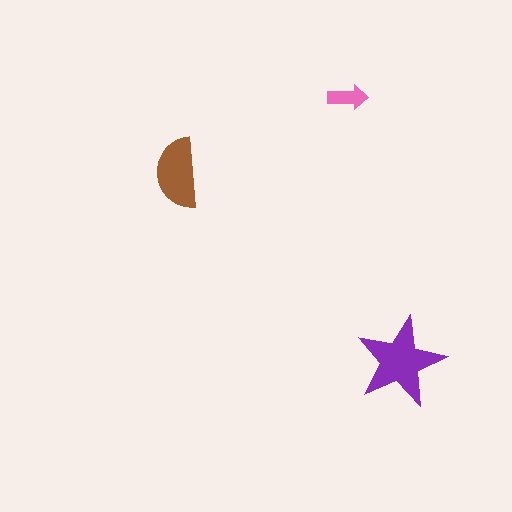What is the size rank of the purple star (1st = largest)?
1st.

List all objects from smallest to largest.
The pink arrow, the brown semicircle, the purple star.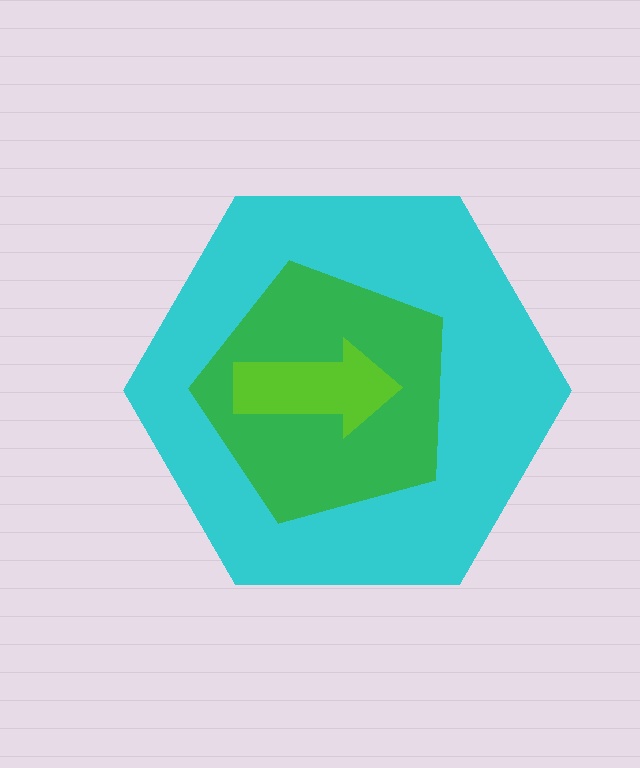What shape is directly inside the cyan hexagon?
The green pentagon.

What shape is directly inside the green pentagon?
The lime arrow.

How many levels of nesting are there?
3.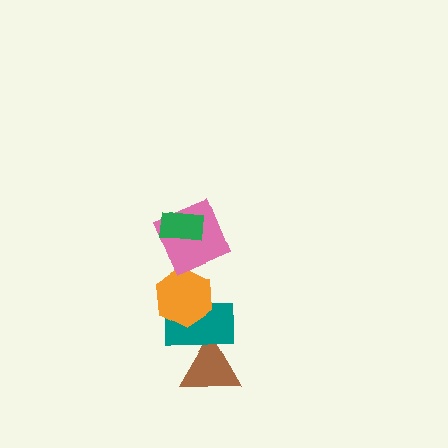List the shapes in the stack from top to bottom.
From top to bottom: the green rectangle, the pink square, the orange hexagon, the teal rectangle, the brown triangle.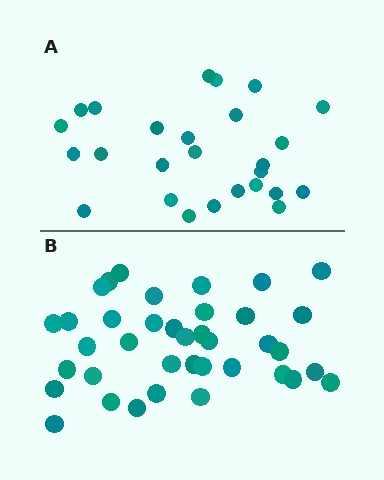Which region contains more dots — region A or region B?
Region B (the bottom region) has more dots.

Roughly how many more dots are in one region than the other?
Region B has roughly 12 or so more dots than region A.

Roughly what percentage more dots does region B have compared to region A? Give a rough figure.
About 45% more.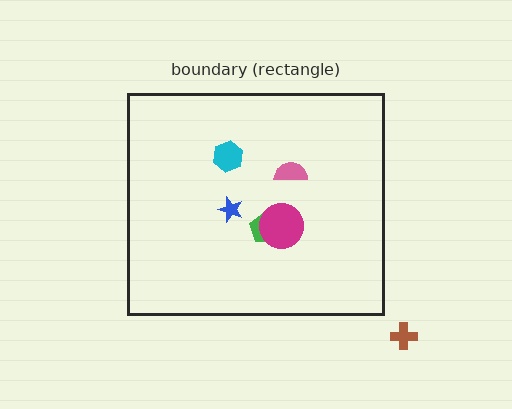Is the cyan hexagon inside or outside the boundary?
Inside.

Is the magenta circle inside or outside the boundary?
Inside.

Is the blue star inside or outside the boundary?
Inside.